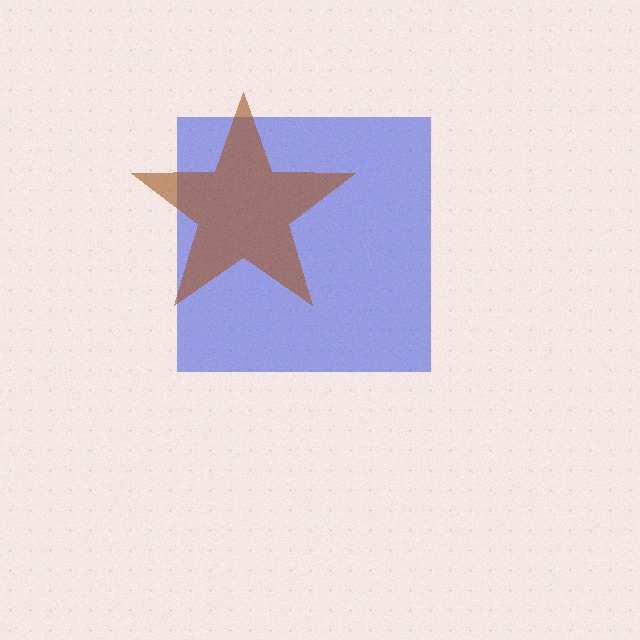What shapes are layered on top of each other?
The layered shapes are: a blue square, a brown star.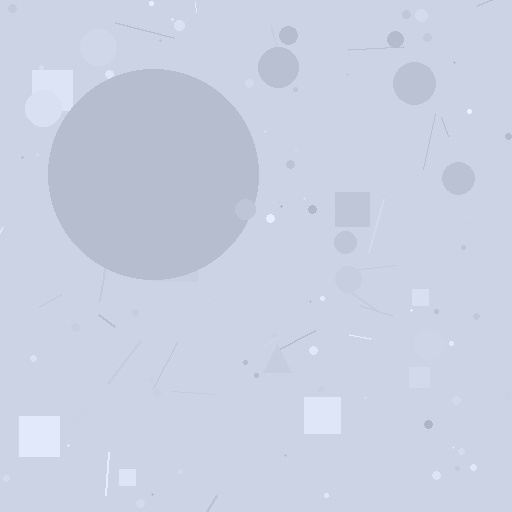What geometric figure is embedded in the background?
A circle is embedded in the background.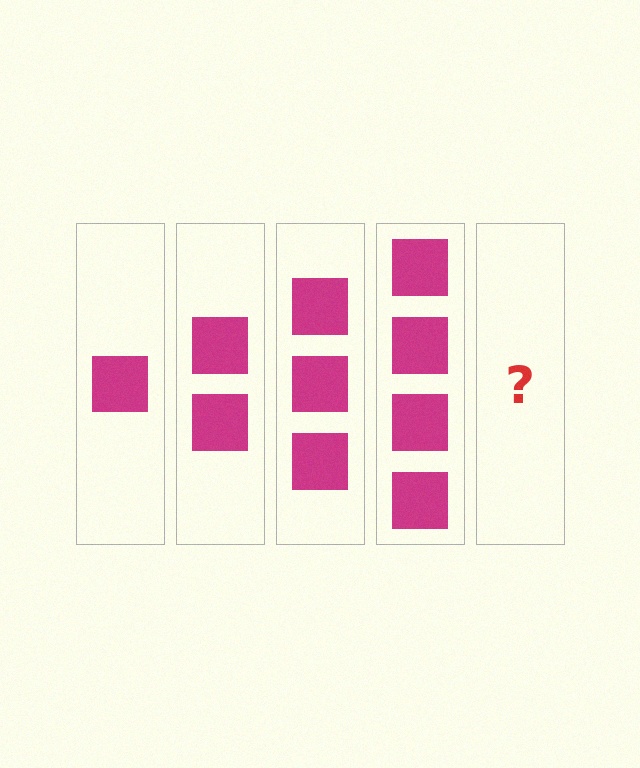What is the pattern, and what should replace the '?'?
The pattern is that each step adds one more square. The '?' should be 5 squares.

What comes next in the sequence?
The next element should be 5 squares.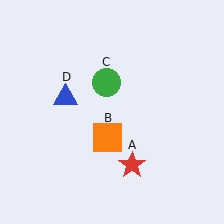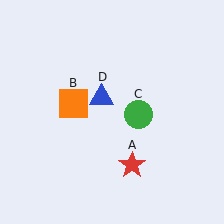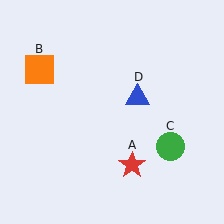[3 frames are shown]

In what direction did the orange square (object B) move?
The orange square (object B) moved up and to the left.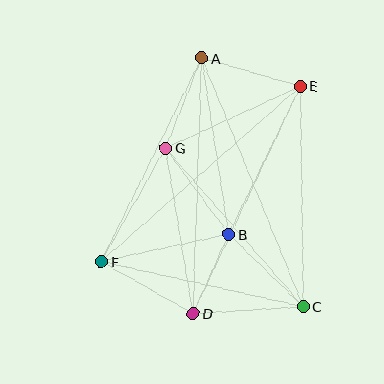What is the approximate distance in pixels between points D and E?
The distance between D and E is approximately 251 pixels.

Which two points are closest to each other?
Points B and D are closest to each other.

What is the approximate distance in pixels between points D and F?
The distance between D and F is approximately 105 pixels.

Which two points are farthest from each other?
Points A and C are farthest from each other.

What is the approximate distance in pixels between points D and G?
The distance between D and G is approximately 168 pixels.